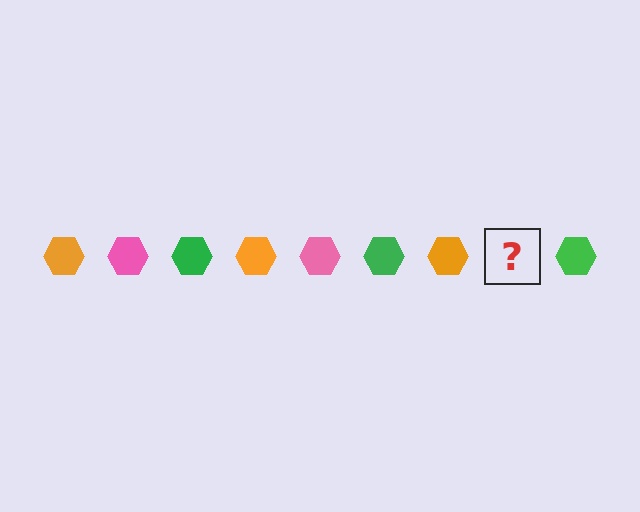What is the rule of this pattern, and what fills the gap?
The rule is that the pattern cycles through orange, pink, green hexagons. The gap should be filled with a pink hexagon.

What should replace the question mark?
The question mark should be replaced with a pink hexagon.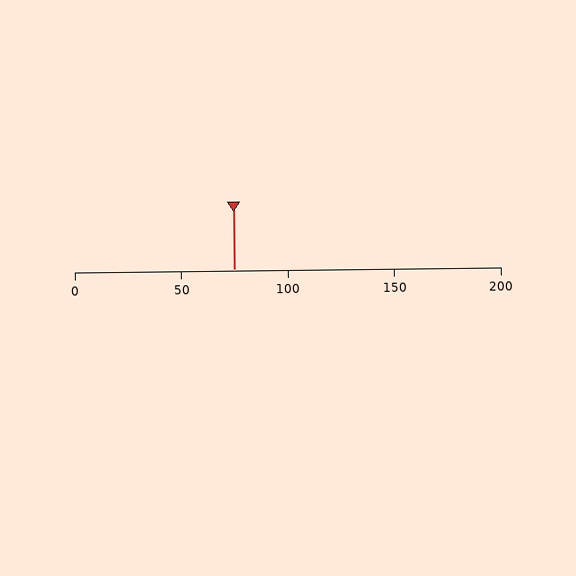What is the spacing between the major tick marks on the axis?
The major ticks are spaced 50 apart.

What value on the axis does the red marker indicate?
The marker indicates approximately 75.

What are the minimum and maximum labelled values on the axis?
The axis runs from 0 to 200.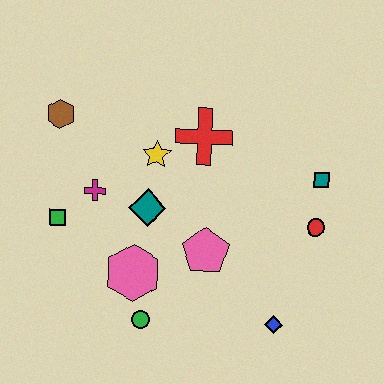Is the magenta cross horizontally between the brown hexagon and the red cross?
Yes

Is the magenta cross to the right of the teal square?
No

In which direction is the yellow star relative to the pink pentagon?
The yellow star is above the pink pentagon.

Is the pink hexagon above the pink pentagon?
No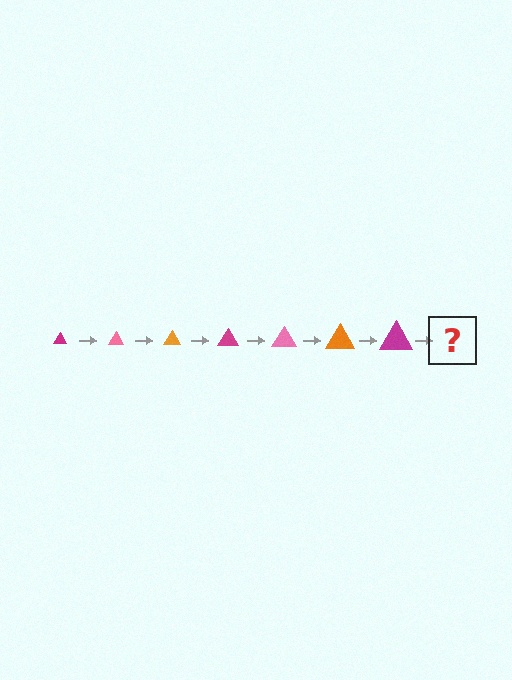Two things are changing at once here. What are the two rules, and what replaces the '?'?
The two rules are that the triangle grows larger each step and the color cycles through magenta, pink, and orange. The '?' should be a pink triangle, larger than the previous one.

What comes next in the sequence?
The next element should be a pink triangle, larger than the previous one.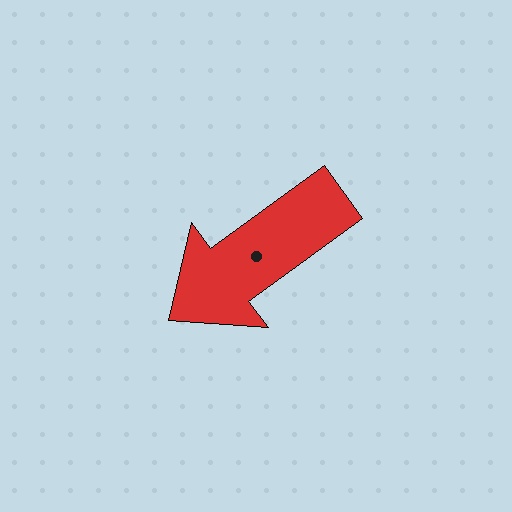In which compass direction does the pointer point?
Southwest.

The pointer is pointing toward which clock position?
Roughly 8 o'clock.